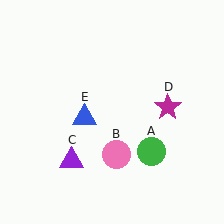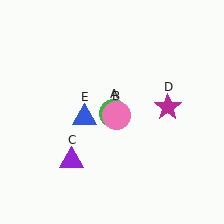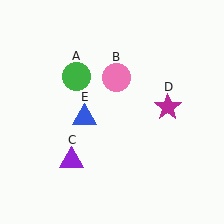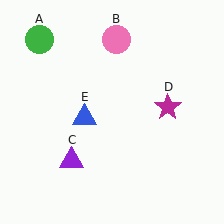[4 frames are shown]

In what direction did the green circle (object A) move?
The green circle (object A) moved up and to the left.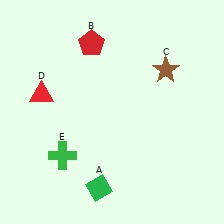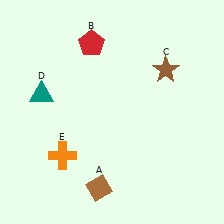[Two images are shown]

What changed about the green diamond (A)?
In Image 1, A is green. In Image 2, it changed to brown.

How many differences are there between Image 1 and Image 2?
There are 3 differences between the two images.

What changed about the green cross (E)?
In Image 1, E is green. In Image 2, it changed to orange.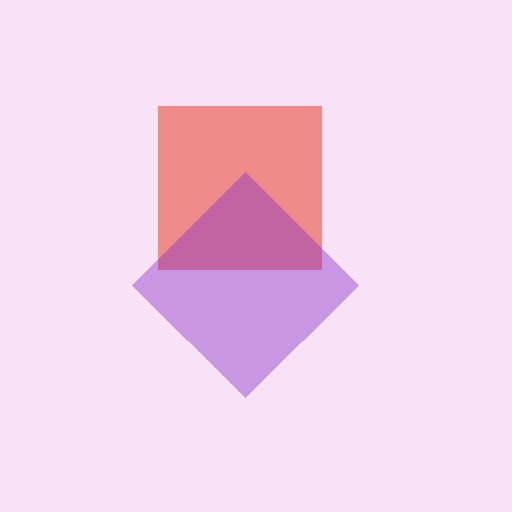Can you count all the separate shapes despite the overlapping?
Yes, there are 2 separate shapes.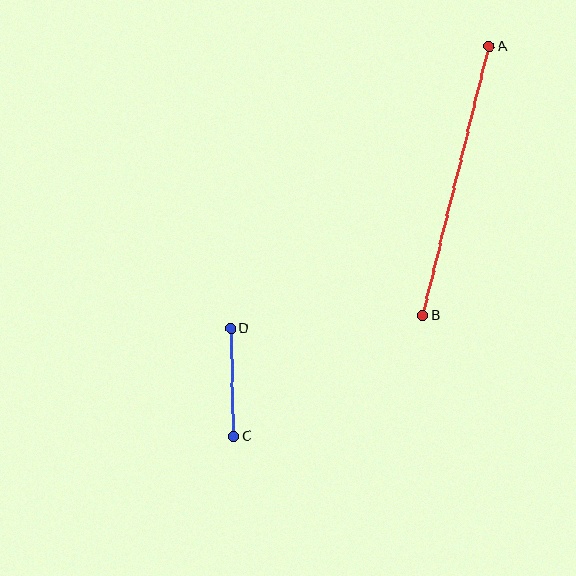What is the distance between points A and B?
The distance is approximately 277 pixels.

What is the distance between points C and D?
The distance is approximately 108 pixels.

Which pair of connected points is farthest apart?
Points A and B are farthest apart.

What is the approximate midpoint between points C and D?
The midpoint is at approximately (232, 382) pixels.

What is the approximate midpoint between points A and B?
The midpoint is at approximately (456, 181) pixels.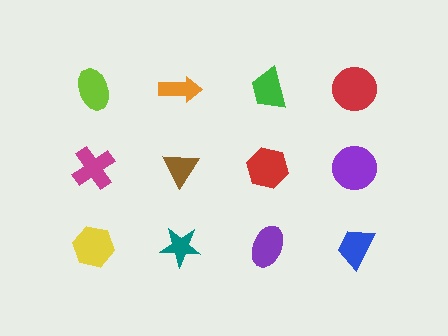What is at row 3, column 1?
A yellow hexagon.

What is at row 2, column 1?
A magenta cross.